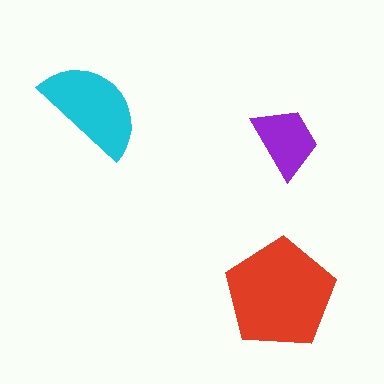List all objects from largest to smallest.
The red pentagon, the cyan semicircle, the purple trapezoid.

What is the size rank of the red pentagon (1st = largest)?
1st.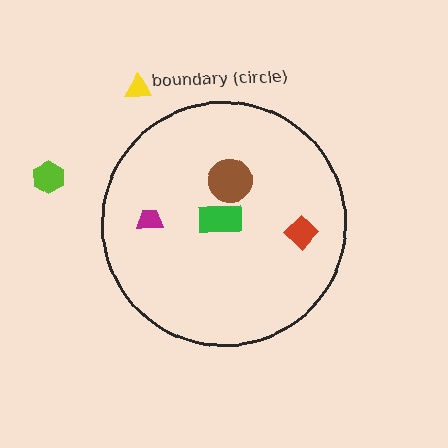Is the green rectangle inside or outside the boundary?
Inside.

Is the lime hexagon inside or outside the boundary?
Outside.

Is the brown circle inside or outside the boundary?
Inside.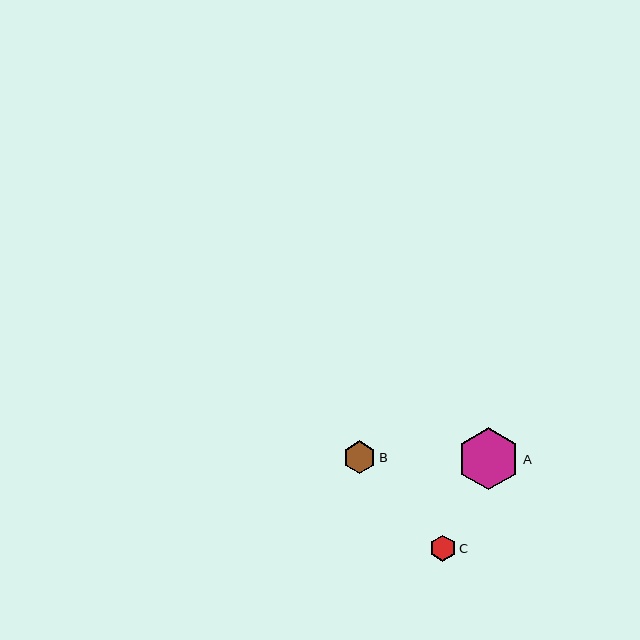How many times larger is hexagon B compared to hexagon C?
Hexagon B is approximately 1.3 times the size of hexagon C.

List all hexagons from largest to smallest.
From largest to smallest: A, B, C.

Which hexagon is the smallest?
Hexagon C is the smallest with a size of approximately 26 pixels.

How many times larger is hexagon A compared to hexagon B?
Hexagon A is approximately 1.9 times the size of hexagon B.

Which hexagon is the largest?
Hexagon A is the largest with a size of approximately 62 pixels.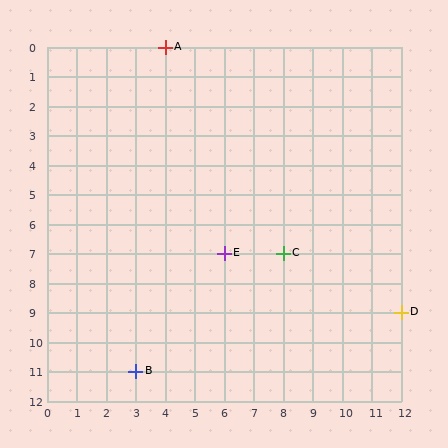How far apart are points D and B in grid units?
Points D and B are 9 columns and 2 rows apart (about 9.2 grid units diagonally).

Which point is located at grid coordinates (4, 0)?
Point A is at (4, 0).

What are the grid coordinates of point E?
Point E is at grid coordinates (6, 7).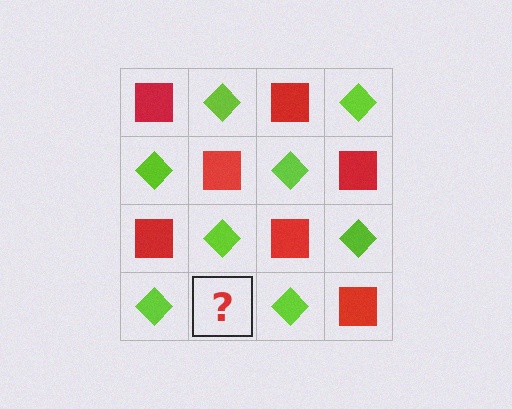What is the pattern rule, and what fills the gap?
The rule is that it alternates red square and lime diamond in a checkerboard pattern. The gap should be filled with a red square.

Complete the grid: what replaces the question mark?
The question mark should be replaced with a red square.